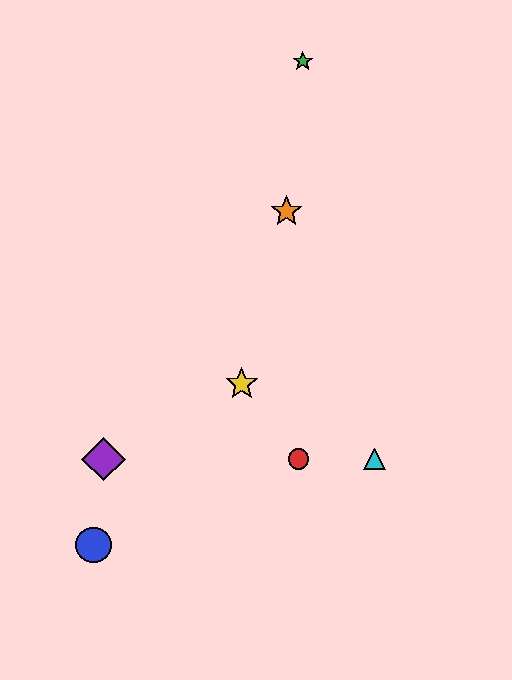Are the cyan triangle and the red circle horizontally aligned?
Yes, both are at y≈459.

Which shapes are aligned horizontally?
The red circle, the purple diamond, the cyan triangle are aligned horizontally.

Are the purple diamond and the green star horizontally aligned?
No, the purple diamond is at y≈459 and the green star is at y≈61.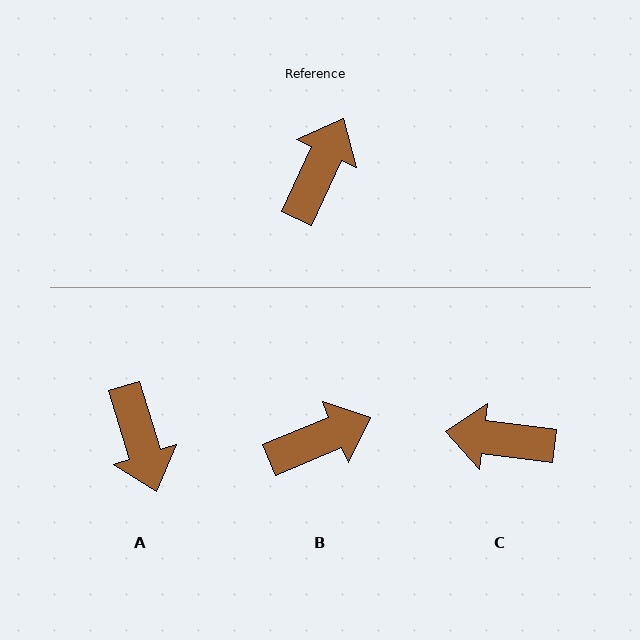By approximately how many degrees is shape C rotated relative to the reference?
Approximately 108 degrees counter-clockwise.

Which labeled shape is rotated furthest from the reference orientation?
A, about 138 degrees away.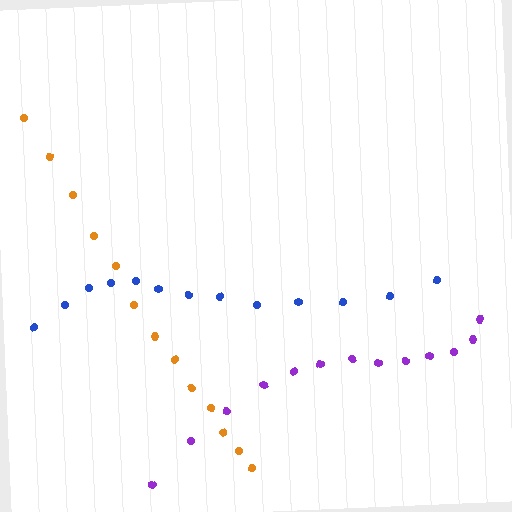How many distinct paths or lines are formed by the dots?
There are 3 distinct paths.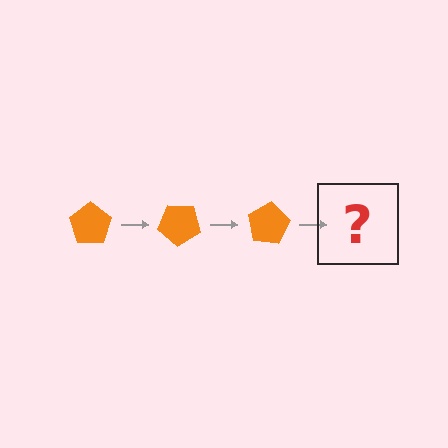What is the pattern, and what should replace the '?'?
The pattern is that the pentagon rotates 40 degrees each step. The '?' should be an orange pentagon rotated 120 degrees.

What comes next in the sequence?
The next element should be an orange pentagon rotated 120 degrees.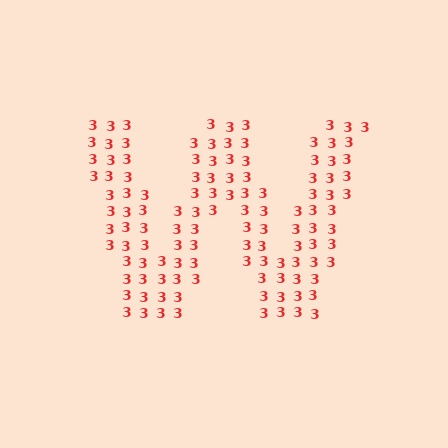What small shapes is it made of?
It is made of small digit 3's.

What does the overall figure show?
The overall figure shows the letter W.